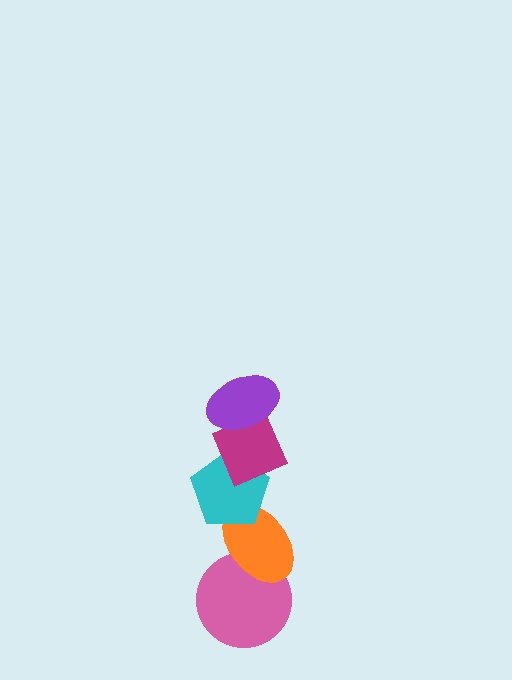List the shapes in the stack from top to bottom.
From top to bottom: the purple ellipse, the magenta diamond, the cyan pentagon, the orange ellipse, the pink circle.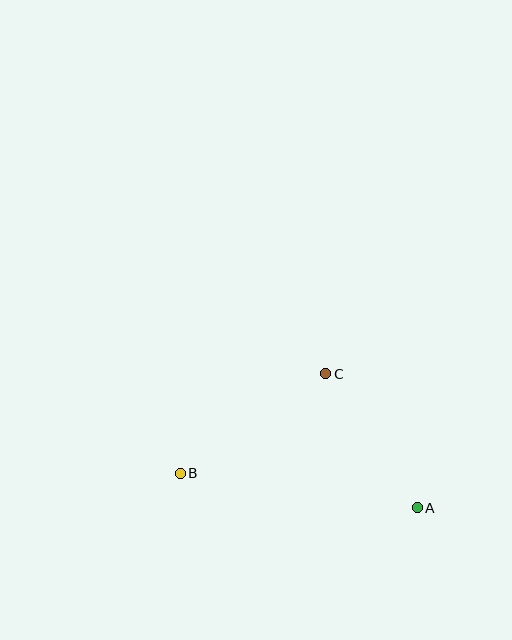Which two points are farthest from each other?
Points A and B are farthest from each other.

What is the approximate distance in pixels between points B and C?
The distance between B and C is approximately 176 pixels.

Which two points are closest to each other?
Points A and C are closest to each other.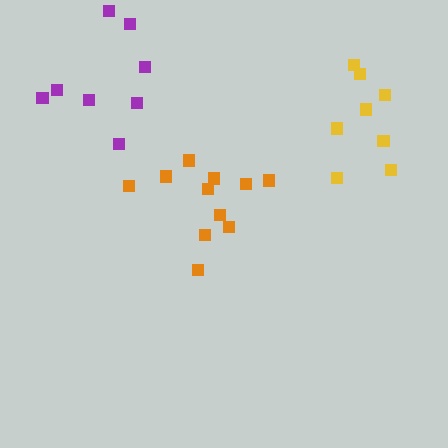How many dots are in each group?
Group 1: 11 dots, Group 2: 8 dots, Group 3: 8 dots (27 total).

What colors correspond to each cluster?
The clusters are colored: orange, yellow, purple.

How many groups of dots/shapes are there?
There are 3 groups.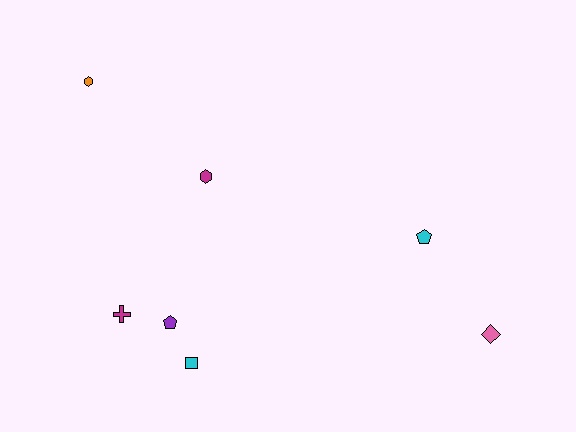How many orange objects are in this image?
There is 1 orange object.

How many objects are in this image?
There are 7 objects.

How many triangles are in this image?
There are no triangles.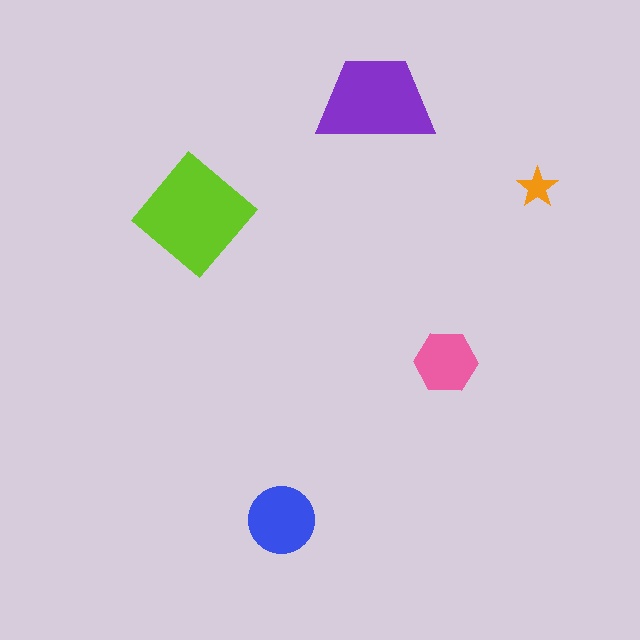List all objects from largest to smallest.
The lime diamond, the purple trapezoid, the blue circle, the pink hexagon, the orange star.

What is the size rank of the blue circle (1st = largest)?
3rd.